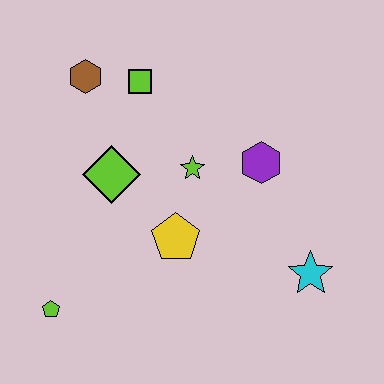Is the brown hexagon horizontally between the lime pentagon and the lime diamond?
Yes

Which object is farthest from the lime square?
The cyan star is farthest from the lime square.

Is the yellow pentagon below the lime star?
Yes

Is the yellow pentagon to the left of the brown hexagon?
No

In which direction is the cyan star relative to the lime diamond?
The cyan star is to the right of the lime diamond.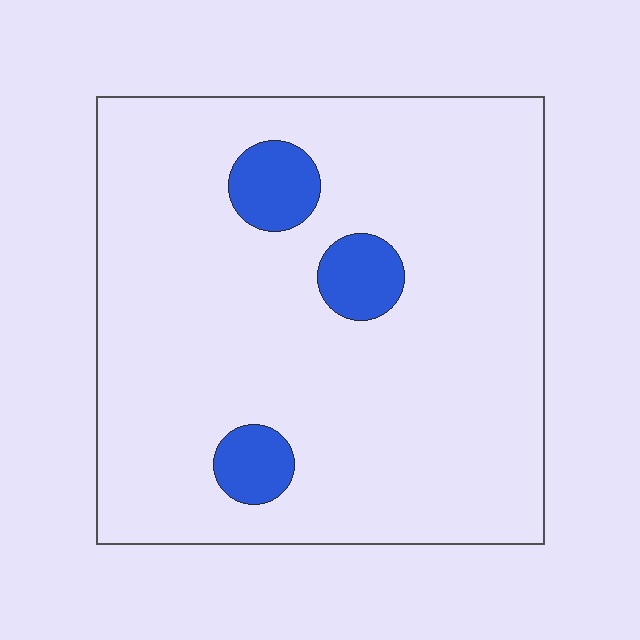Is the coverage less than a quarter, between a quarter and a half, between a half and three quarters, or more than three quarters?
Less than a quarter.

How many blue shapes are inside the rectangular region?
3.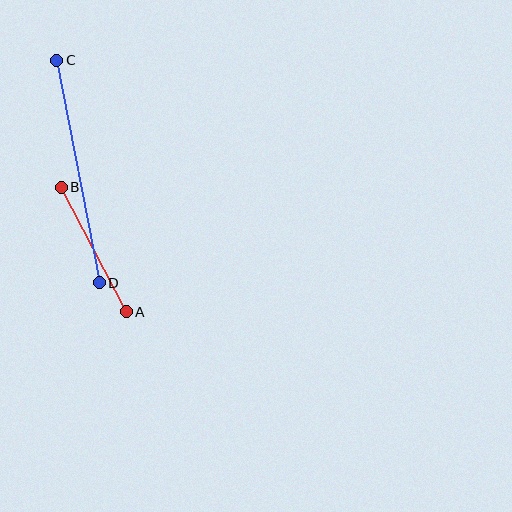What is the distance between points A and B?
The distance is approximately 141 pixels.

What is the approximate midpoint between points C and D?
The midpoint is at approximately (78, 171) pixels.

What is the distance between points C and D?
The distance is approximately 227 pixels.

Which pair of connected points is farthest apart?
Points C and D are farthest apart.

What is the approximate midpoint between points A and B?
The midpoint is at approximately (94, 249) pixels.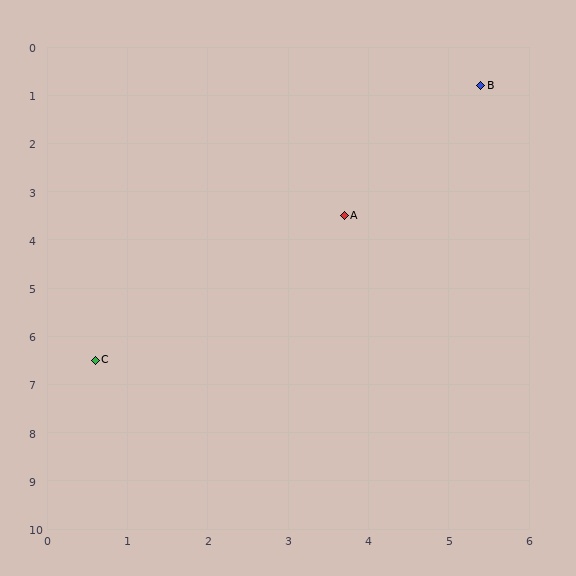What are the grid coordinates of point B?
Point B is at approximately (5.4, 0.8).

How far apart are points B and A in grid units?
Points B and A are about 3.2 grid units apart.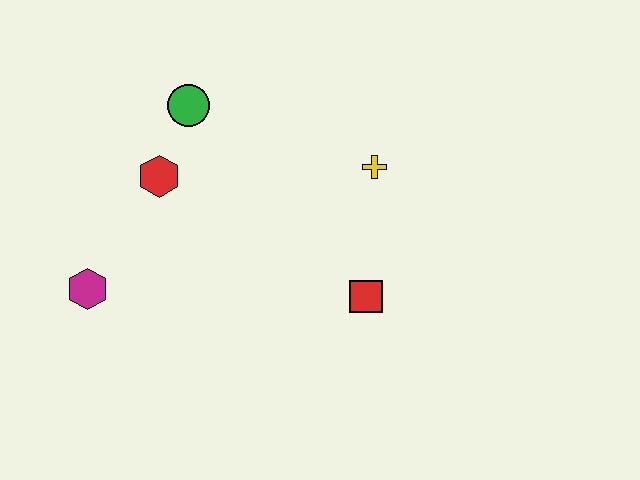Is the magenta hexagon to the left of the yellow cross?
Yes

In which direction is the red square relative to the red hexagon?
The red square is to the right of the red hexagon.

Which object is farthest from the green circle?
The red square is farthest from the green circle.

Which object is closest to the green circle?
The red hexagon is closest to the green circle.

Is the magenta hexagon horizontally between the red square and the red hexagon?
No